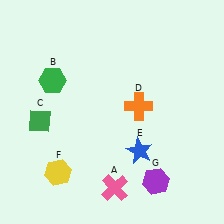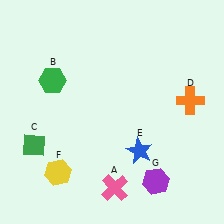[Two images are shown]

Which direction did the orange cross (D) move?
The orange cross (D) moved right.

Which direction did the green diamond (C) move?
The green diamond (C) moved down.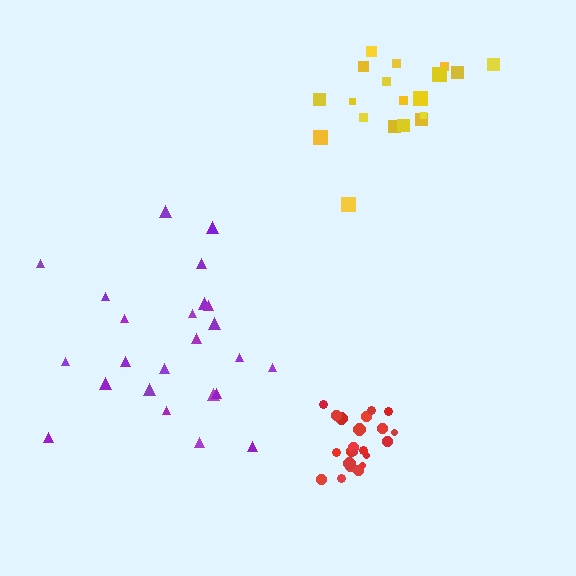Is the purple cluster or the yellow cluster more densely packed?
Yellow.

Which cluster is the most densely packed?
Red.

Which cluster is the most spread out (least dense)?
Purple.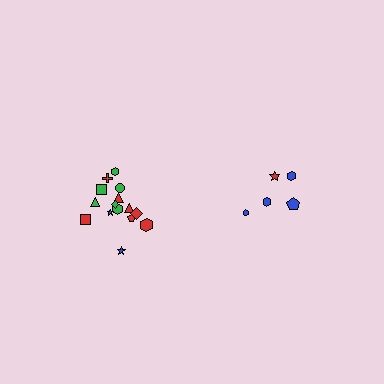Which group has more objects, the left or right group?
The left group.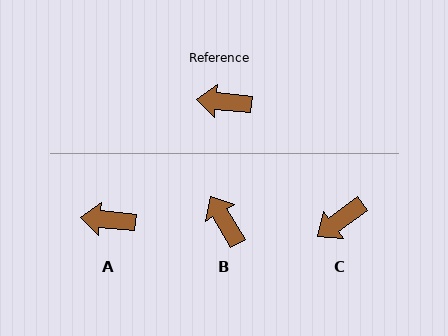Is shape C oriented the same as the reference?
No, it is off by about 41 degrees.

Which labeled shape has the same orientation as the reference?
A.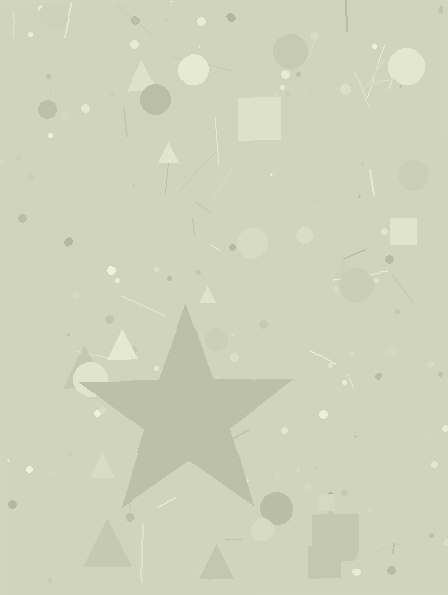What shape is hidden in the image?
A star is hidden in the image.